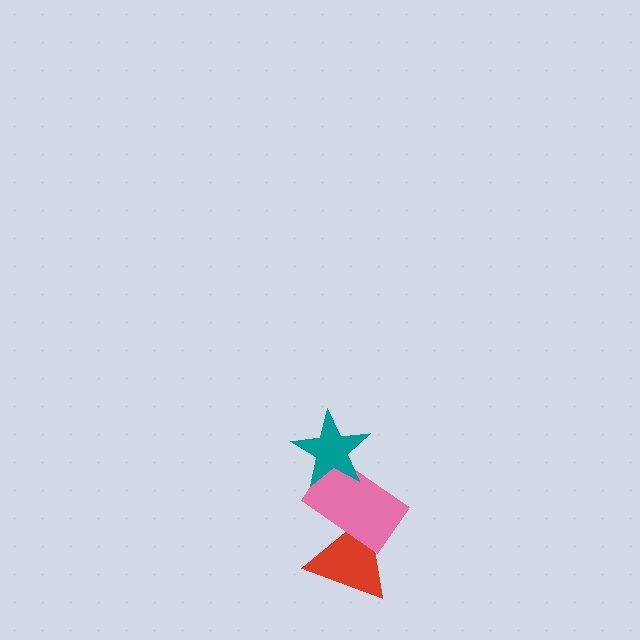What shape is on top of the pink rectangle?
The teal star is on top of the pink rectangle.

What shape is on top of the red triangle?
The pink rectangle is on top of the red triangle.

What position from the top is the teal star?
The teal star is 1st from the top.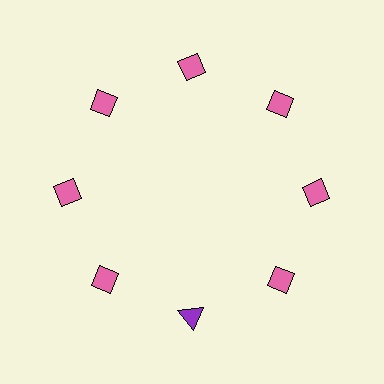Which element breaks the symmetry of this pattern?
The purple triangle at roughly the 6 o'clock position breaks the symmetry. All other shapes are pink diamonds.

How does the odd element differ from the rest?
It differs in both color (purple instead of pink) and shape (triangle instead of diamond).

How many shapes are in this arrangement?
There are 8 shapes arranged in a ring pattern.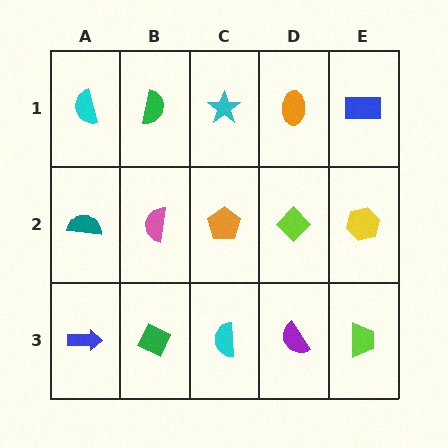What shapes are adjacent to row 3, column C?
An orange pentagon (row 2, column C), a green diamond (row 3, column B), a purple semicircle (row 3, column D).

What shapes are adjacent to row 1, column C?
An orange pentagon (row 2, column C), a green semicircle (row 1, column B), an orange ellipse (row 1, column D).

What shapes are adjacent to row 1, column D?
A lime diamond (row 2, column D), a cyan star (row 1, column C), a blue rectangle (row 1, column E).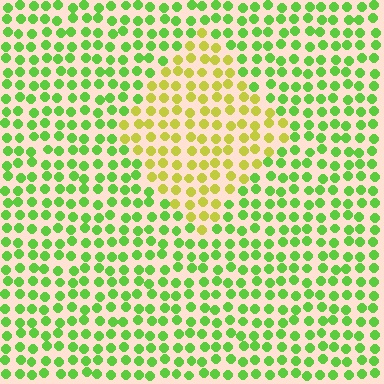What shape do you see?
I see a diamond.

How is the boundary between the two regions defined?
The boundary is defined purely by a slight shift in hue (about 42 degrees). Spacing, size, and orientation are identical on both sides.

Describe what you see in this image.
The image is filled with small lime elements in a uniform arrangement. A diamond-shaped region is visible where the elements are tinted to a slightly different hue, forming a subtle color boundary.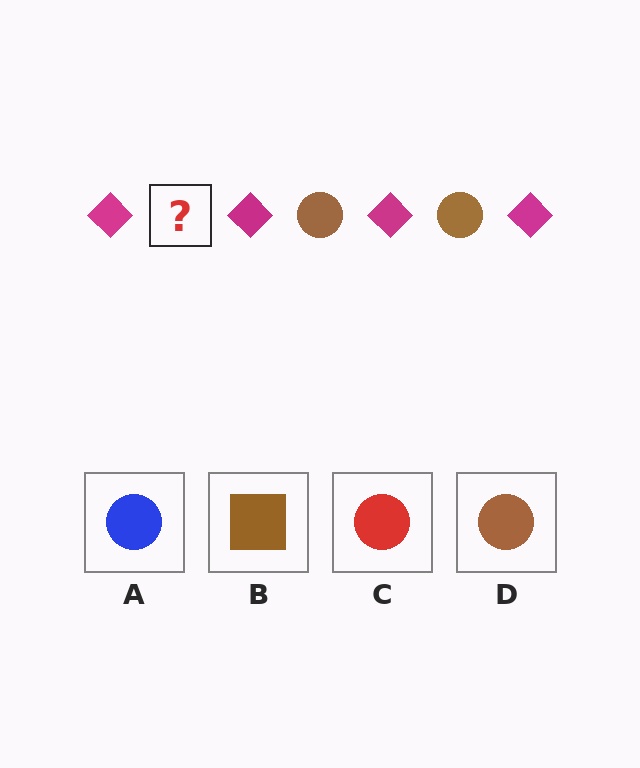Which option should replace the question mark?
Option D.